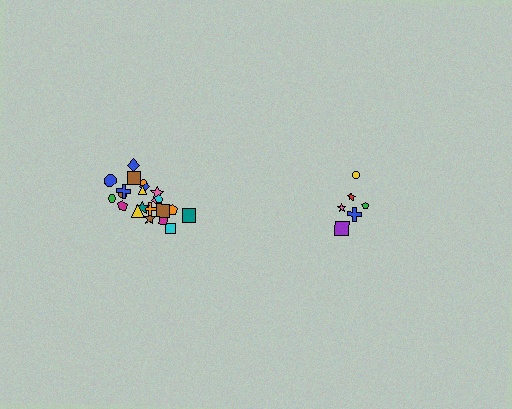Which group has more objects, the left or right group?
The left group.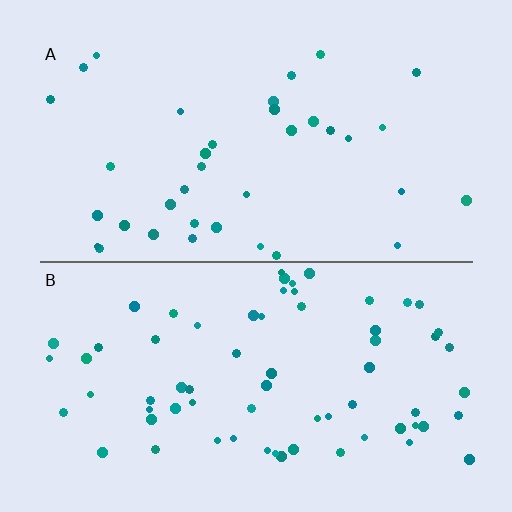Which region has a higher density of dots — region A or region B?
B (the bottom).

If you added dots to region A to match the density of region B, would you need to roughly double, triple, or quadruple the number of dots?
Approximately double.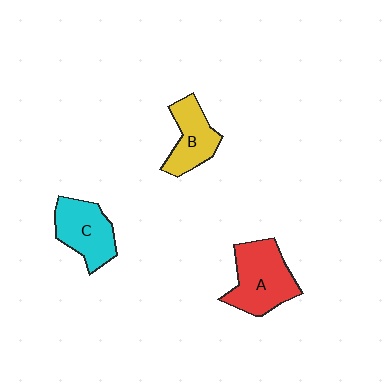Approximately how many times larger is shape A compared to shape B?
Approximately 1.4 times.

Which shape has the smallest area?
Shape B (yellow).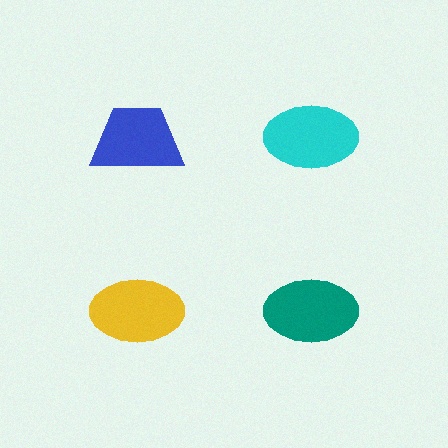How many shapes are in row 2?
2 shapes.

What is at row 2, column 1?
A yellow ellipse.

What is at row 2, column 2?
A teal ellipse.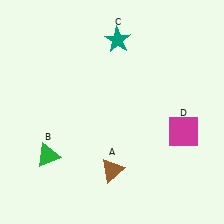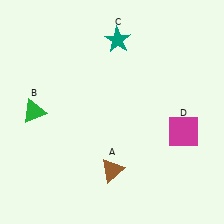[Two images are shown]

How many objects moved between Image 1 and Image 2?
1 object moved between the two images.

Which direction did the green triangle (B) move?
The green triangle (B) moved up.